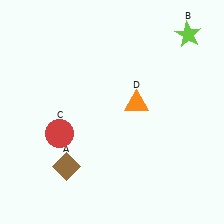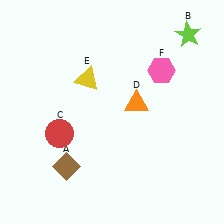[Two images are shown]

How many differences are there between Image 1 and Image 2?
There are 2 differences between the two images.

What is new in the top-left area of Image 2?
A yellow triangle (E) was added in the top-left area of Image 2.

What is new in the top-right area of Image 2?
A pink hexagon (F) was added in the top-right area of Image 2.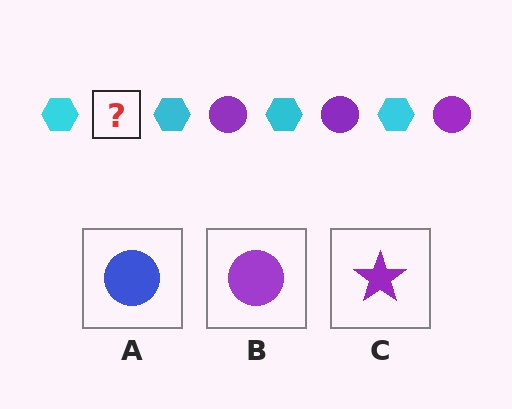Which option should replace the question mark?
Option B.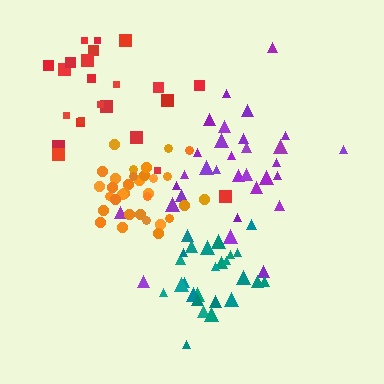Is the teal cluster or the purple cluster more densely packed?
Teal.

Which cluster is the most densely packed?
Orange.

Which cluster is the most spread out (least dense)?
Red.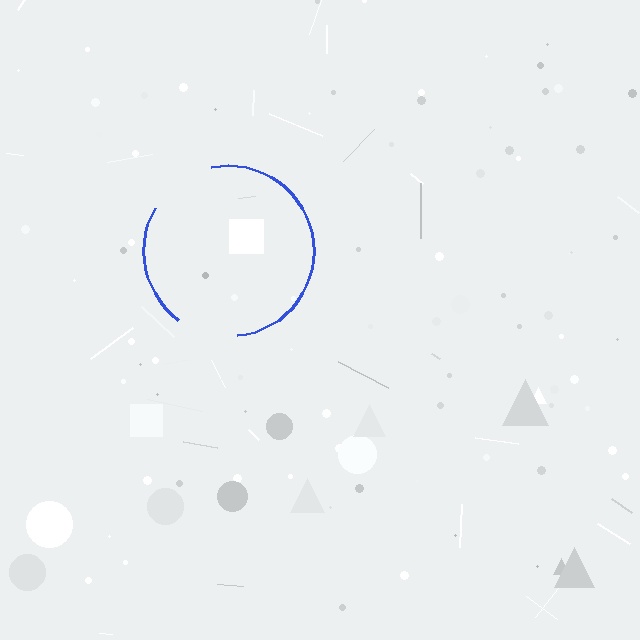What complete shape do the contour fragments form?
The contour fragments form a circle.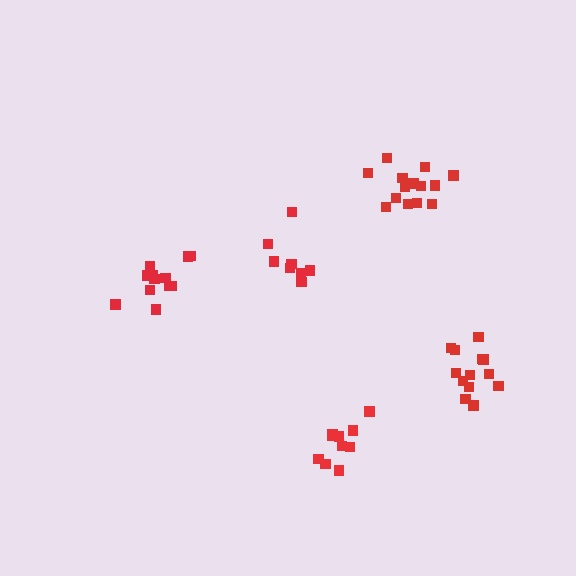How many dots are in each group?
Group 1: 12 dots, Group 2: 10 dots, Group 3: 14 dots, Group 4: 13 dots, Group 5: 8 dots (57 total).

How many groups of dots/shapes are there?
There are 5 groups.